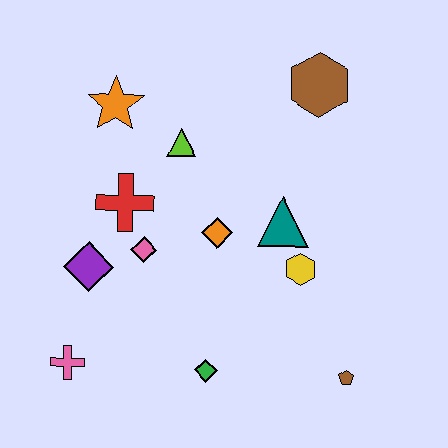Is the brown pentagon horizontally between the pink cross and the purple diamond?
No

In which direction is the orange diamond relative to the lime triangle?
The orange diamond is below the lime triangle.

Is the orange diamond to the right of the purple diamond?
Yes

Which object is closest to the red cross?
The pink diamond is closest to the red cross.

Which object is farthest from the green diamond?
The brown hexagon is farthest from the green diamond.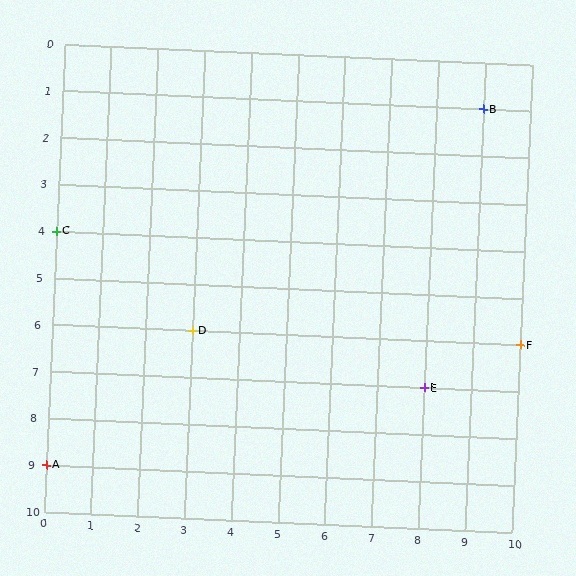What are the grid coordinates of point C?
Point C is at grid coordinates (0, 4).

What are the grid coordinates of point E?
Point E is at grid coordinates (8, 7).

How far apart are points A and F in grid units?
Points A and F are 10 columns and 3 rows apart (about 10.4 grid units diagonally).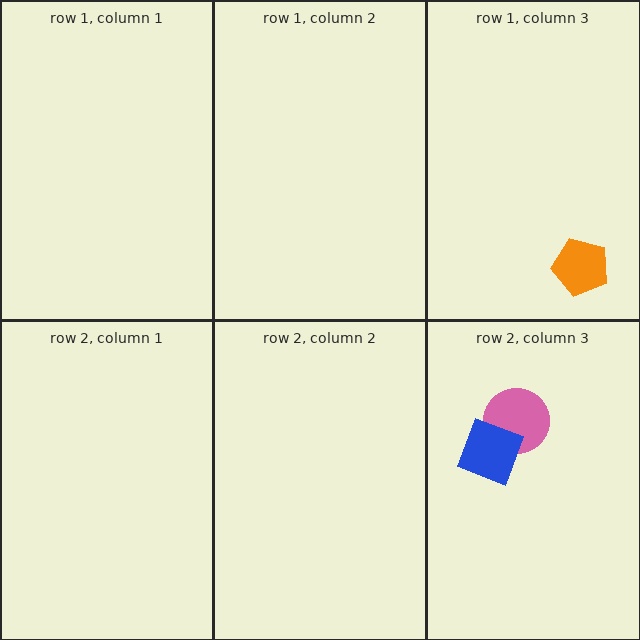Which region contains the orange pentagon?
The row 1, column 3 region.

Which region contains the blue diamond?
The row 2, column 3 region.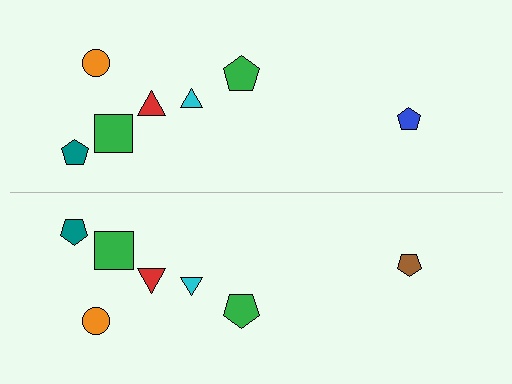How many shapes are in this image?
There are 14 shapes in this image.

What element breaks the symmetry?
The brown pentagon on the bottom side breaks the symmetry — its mirror counterpart is blue.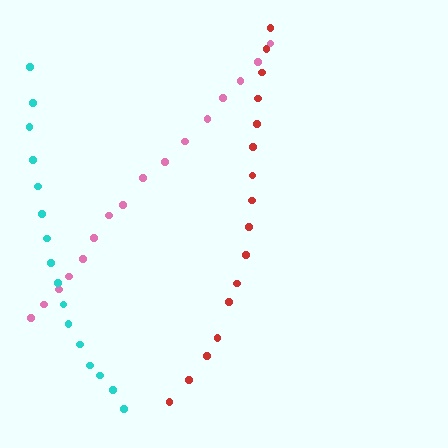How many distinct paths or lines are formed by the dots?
There are 3 distinct paths.